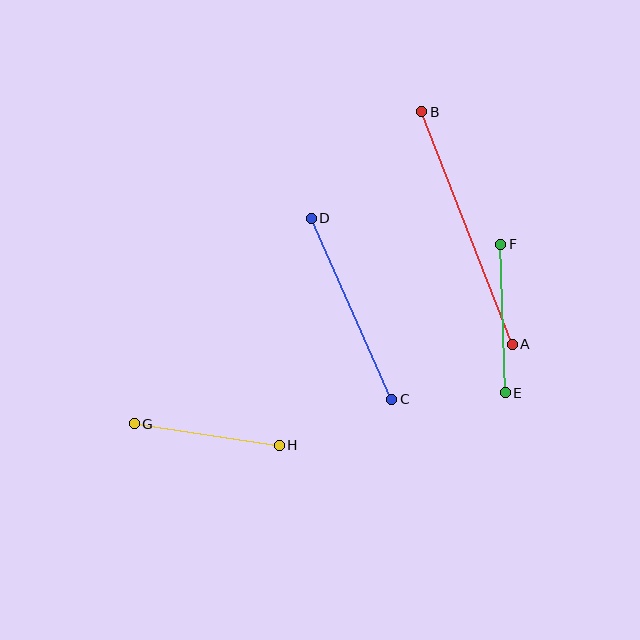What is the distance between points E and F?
The distance is approximately 148 pixels.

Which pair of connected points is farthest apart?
Points A and B are farthest apart.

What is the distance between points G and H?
The distance is approximately 147 pixels.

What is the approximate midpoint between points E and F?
The midpoint is at approximately (503, 318) pixels.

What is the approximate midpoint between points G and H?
The midpoint is at approximately (207, 435) pixels.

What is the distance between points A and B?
The distance is approximately 250 pixels.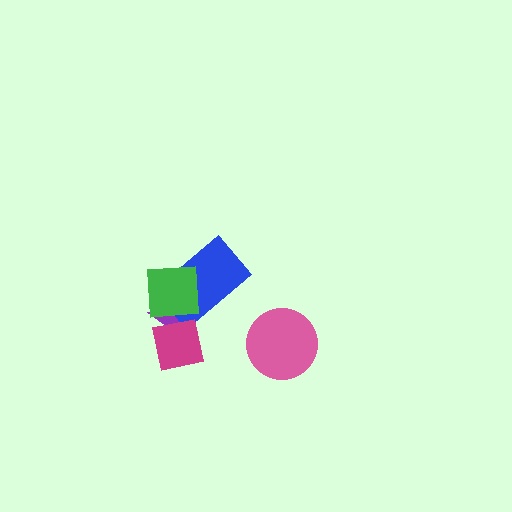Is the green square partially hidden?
Yes, it is partially covered by another shape.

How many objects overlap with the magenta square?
2 objects overlap with the magenta square.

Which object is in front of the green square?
The magenta square is in front of the green square.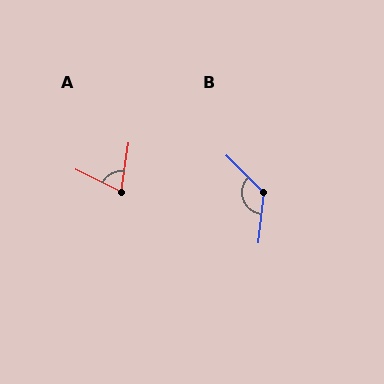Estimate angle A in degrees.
Approximately 72 degrees.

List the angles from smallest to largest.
A (72°), B (128°).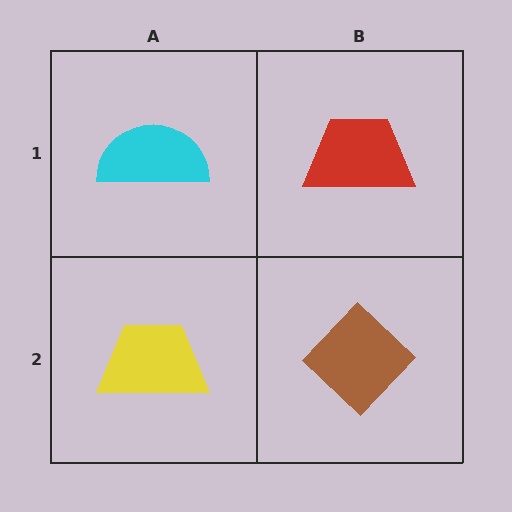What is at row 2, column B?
A brown diamond.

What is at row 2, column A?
A yellow trapezoid.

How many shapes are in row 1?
2 shapes.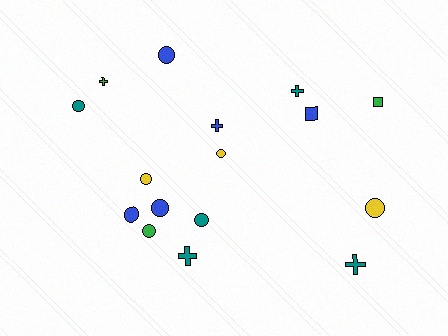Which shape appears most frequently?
Circle, with 9 objects.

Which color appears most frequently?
Blue, with 5 objects.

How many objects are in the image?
There are 16 objects.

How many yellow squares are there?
There are no yellow squares.